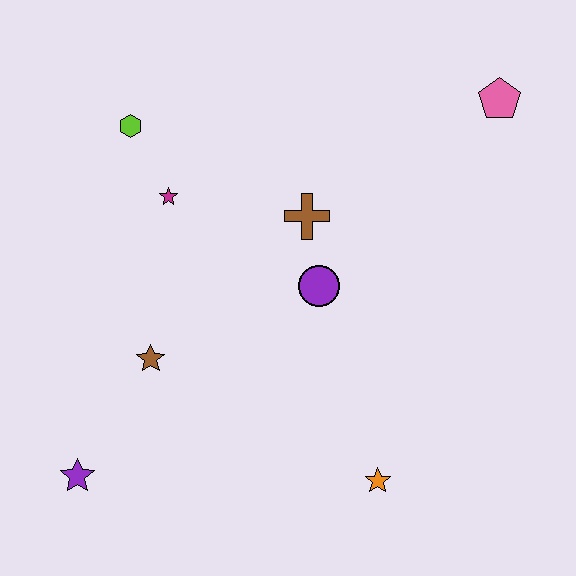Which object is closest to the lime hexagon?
The magenta star is closest to the lime hexagon.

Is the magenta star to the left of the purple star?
No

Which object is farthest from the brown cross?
The purple star is farthest from the brown cross.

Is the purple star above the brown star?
No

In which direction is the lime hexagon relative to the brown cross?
The lime hexagon is to the left of the brown cross.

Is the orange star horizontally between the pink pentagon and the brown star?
Yes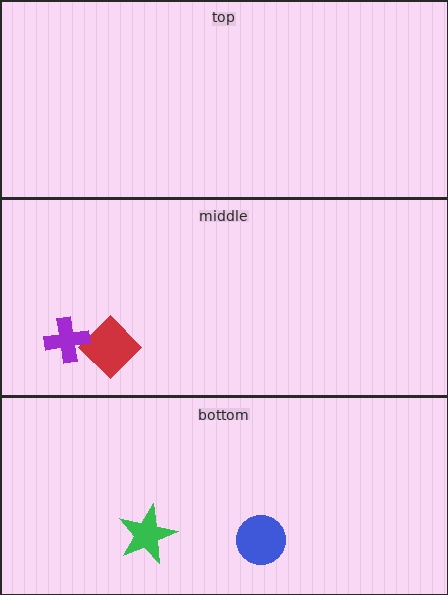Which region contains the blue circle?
The bottom region.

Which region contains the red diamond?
The middle region.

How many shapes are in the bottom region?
2.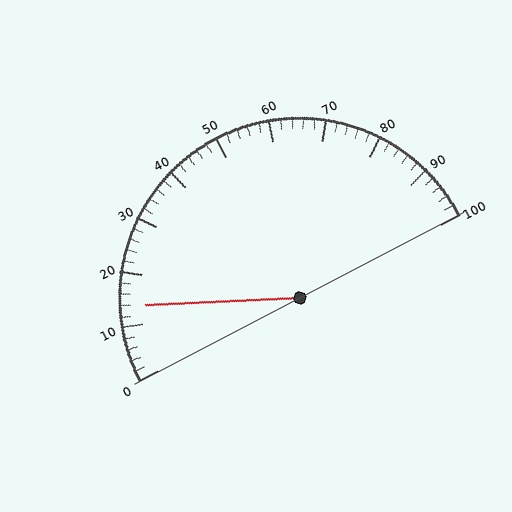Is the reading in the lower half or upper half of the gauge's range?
The reading is in the lower half of the range (0 to 100).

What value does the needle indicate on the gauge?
The needle indicates approximately 14.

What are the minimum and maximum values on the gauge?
The gauge ranges from 0 to 100.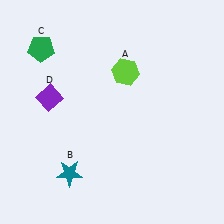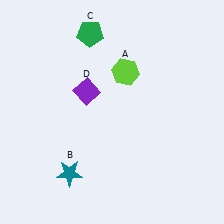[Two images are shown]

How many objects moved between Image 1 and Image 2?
2 objects moved between the two images.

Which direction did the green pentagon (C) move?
The green pentagon (C) moved right.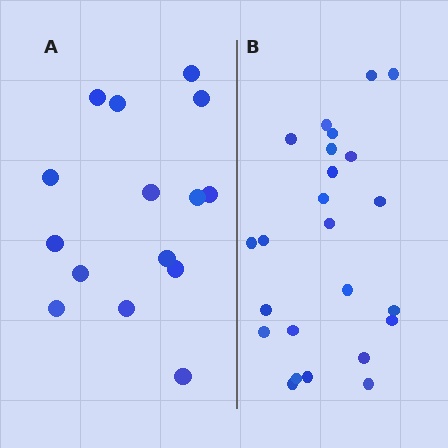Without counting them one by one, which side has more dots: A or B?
Region B (the right region) has more dots.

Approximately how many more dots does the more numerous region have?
Region B has roughly 8 or so more dots than region A.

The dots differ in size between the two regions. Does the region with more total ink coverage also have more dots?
No. Region A has more total ink coverage because its dots are larger, but region B actually contains more individual dots. Total area can be misleading — the number of items is what matters here.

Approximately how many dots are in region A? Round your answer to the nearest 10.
About 20 dots. (The exact count is 15, which rounds to 20.)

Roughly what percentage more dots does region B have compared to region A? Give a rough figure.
About 60% more.